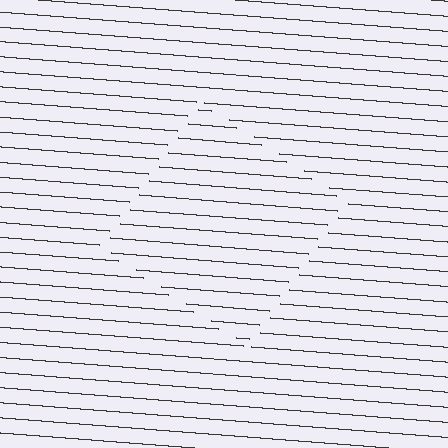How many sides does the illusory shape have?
4 sides — the line-ends trace a square.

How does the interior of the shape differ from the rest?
The interior of the shape contains the same grating, shifted by half a period — the contour is defined by the phase discontinuity where line-ends from the inner and outer gratings abut.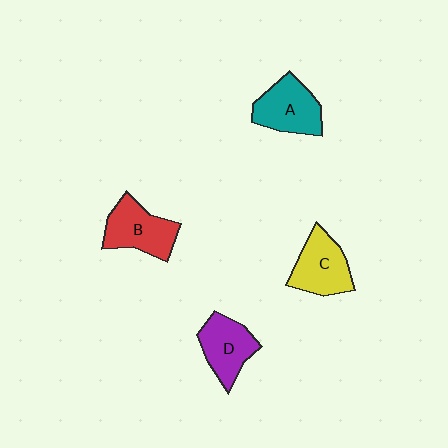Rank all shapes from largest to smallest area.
From largest to smallest: B (red), A (teal), C (yellow), D (purple).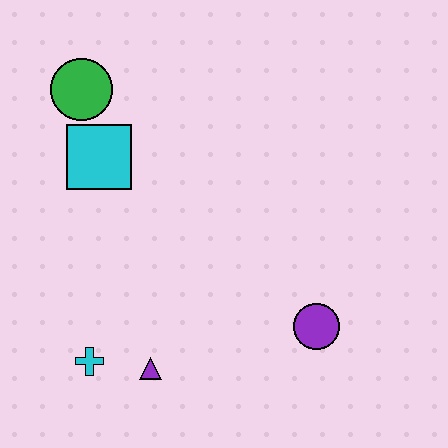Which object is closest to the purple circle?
The purple triangle is closest to the purple circle.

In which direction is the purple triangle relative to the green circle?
The purple triangle is below the green circle.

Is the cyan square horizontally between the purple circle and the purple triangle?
No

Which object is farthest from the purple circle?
The green circle is farthest from the purple circle.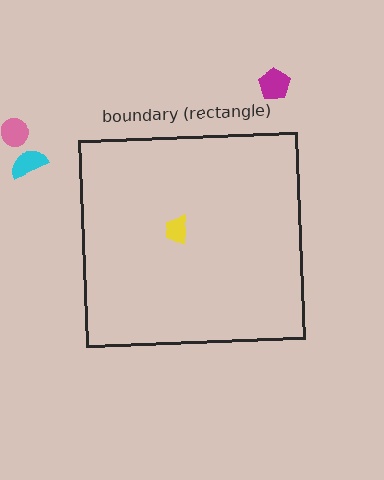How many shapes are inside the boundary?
1 inside, 3 outside.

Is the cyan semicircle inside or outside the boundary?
Outside.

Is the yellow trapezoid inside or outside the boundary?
Inside.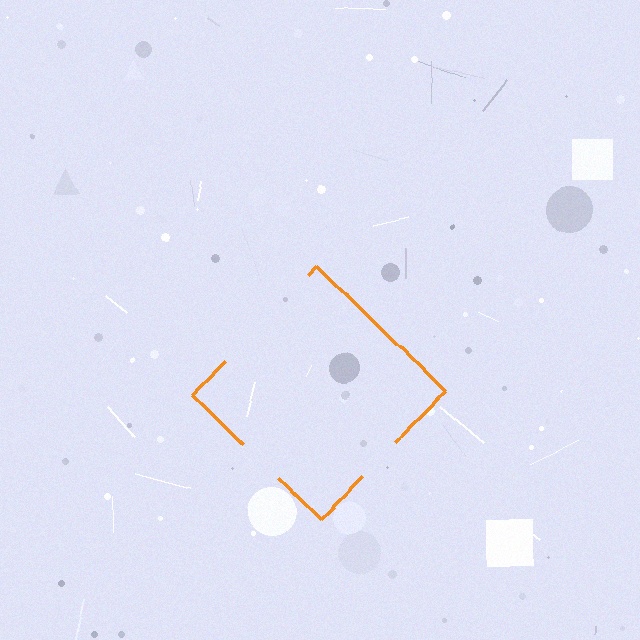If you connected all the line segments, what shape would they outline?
They would outline a diamond.